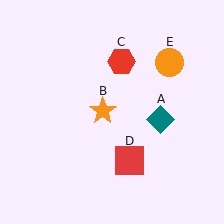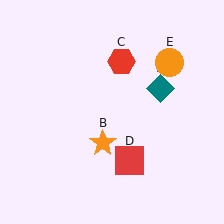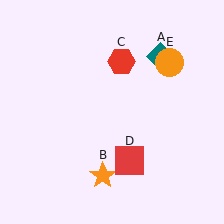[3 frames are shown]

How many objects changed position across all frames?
2 objects changed position: teal diamond (object A), orange star (object B).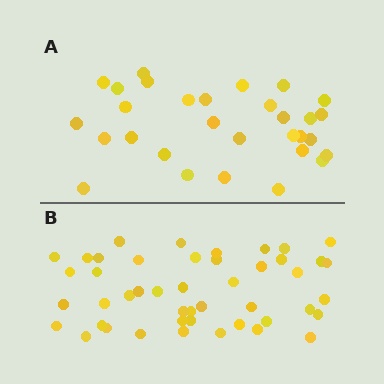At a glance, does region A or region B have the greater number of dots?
Region B (the bottom region) has more dots.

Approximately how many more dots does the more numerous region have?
Region B has approximately 15 more dots than region A.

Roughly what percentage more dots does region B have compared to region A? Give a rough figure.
About 55% more.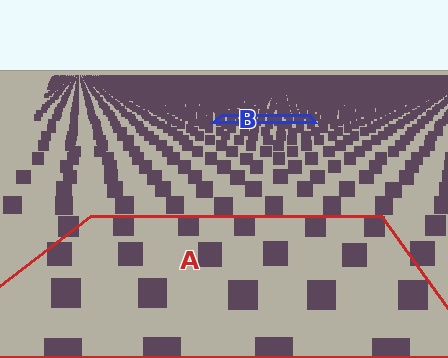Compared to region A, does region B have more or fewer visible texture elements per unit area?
Region B has more texture elements per unit area — they are packed more densely because it is farther away.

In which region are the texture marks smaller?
The texture marks are smaller in region B, because it is farther away.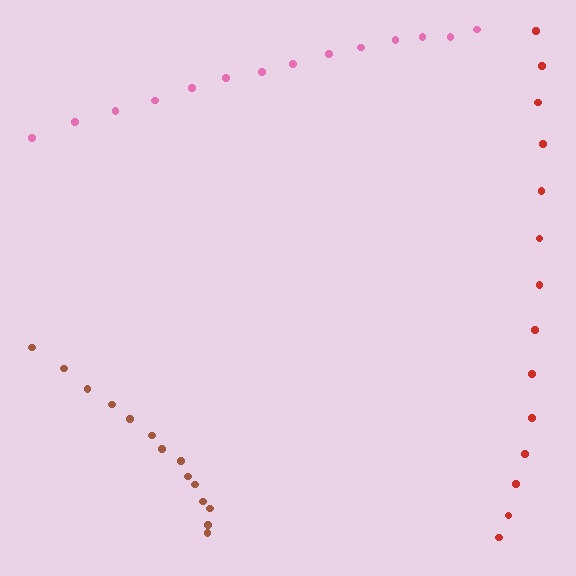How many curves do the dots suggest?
There are 3 distinct paths.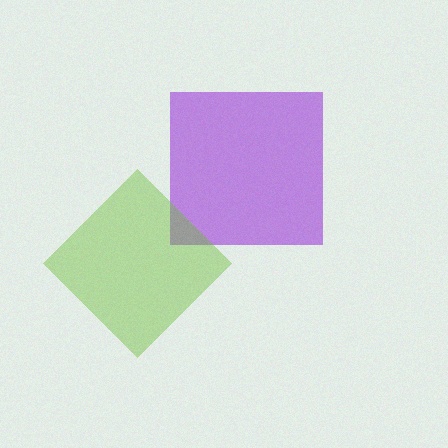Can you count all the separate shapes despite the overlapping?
Yes, there are 2 separate shapes.